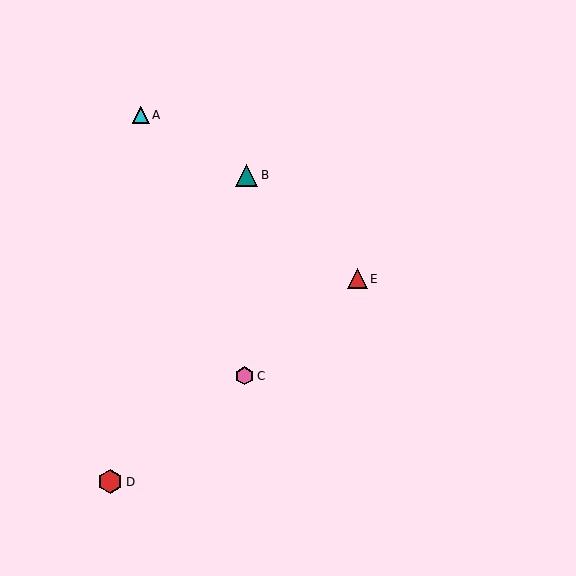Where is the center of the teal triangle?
The center of the teal triangle is at (247, 175).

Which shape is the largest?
The red hexagon (labeled D) is the largest.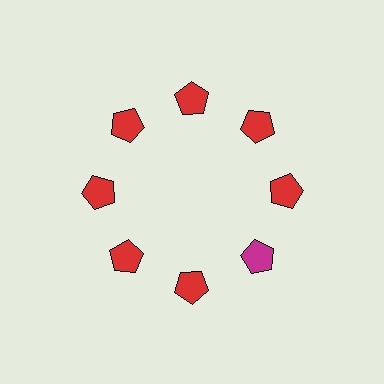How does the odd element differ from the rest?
It has a different color: magenta instead of red.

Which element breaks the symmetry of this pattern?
The magenta pentagon at roughly the 4 o'clock position breaks the symmetry. All other shapes are red pentagons.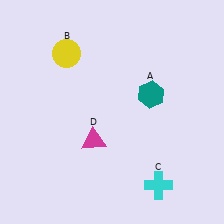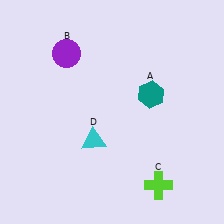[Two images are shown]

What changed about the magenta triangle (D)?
In Image 1, D is magenta. In Image 2, it changed to cyan.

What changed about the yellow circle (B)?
In Image 1, B is yellow. In Image 2, it changed to purple.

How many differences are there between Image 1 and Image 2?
There are 3 differences between the two images.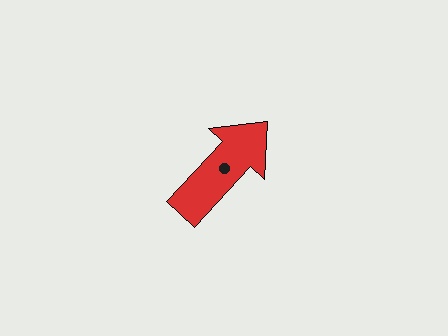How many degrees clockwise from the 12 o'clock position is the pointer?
Approximately 43 degrees.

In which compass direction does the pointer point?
Northeast.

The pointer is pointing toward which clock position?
Roughly 1 o'clock.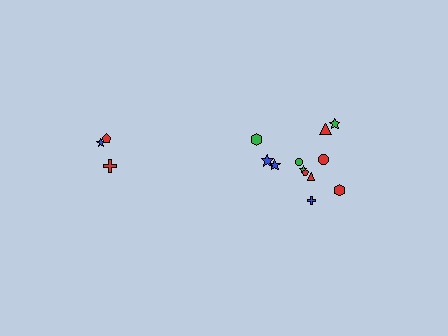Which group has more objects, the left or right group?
The right group.